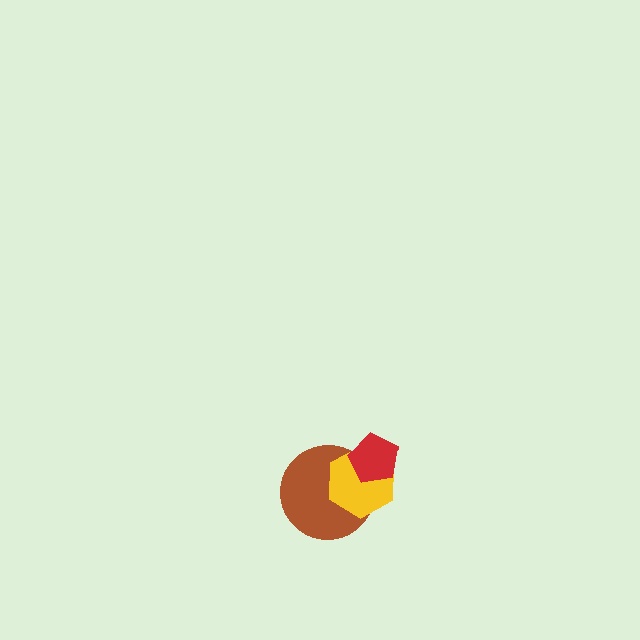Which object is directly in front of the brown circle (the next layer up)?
The yellow hexagon is directly in front of the brown circle.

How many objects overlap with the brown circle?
2 objects overlap with the brown circle.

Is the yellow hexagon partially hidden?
Yes, it is partially covered by another shape.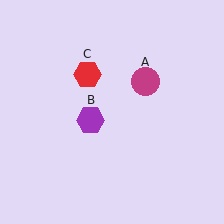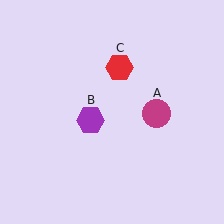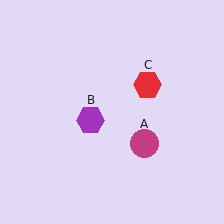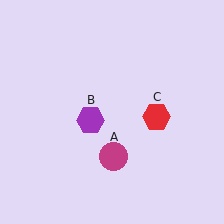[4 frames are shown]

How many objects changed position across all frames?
2 objects changed position: magenta circle (object A), red hexagon (object C).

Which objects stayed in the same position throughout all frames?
Purple hexagon (object B) remained stationary.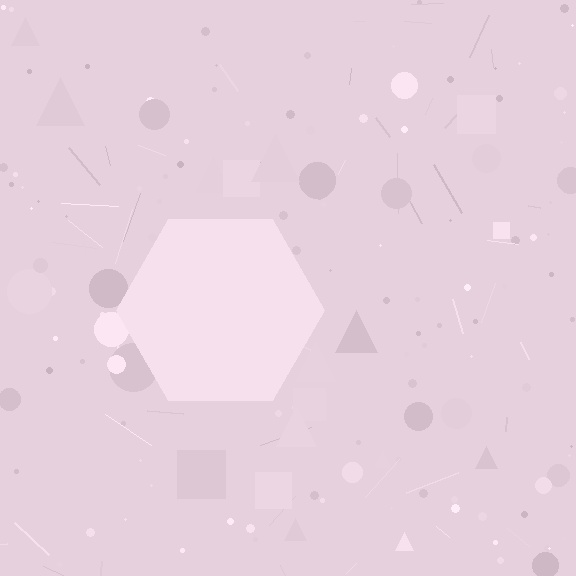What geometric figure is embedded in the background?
A hexagon is embedded in the background.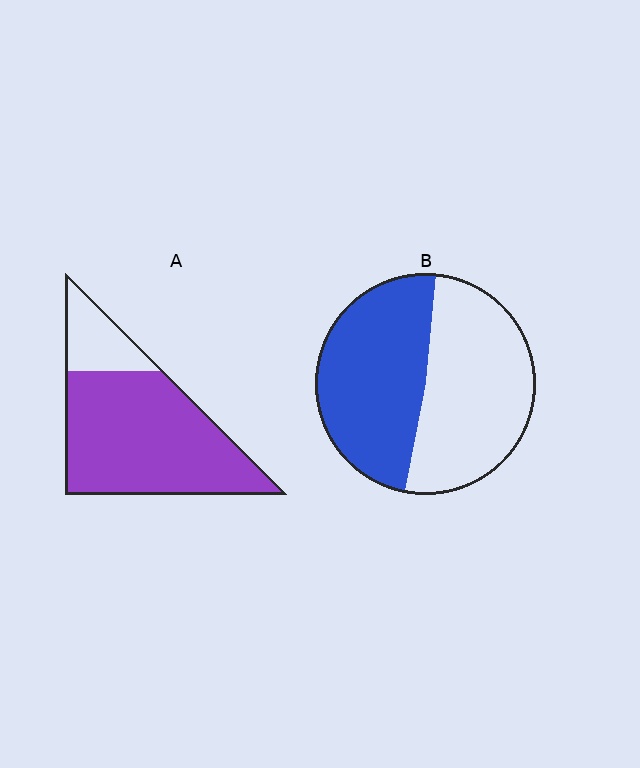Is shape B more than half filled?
Roughly half.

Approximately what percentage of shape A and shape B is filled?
A is approximately 80% and B is approximately 50%.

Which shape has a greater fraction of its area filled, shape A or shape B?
Shape A.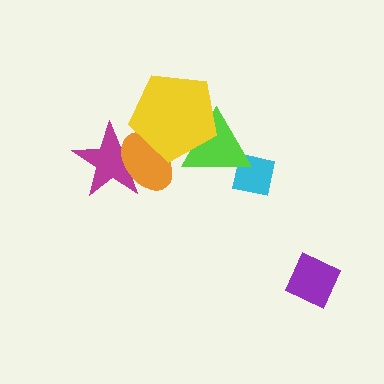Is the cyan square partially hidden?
Yes, it is partially covered by another shape.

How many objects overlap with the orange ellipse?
2 objects overlap with the orange ellipse.